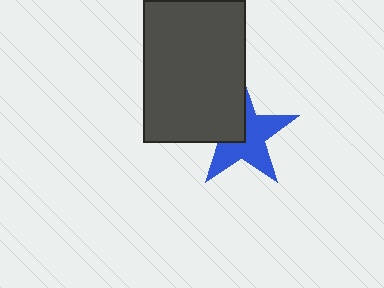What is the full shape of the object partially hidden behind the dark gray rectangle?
The partially hidden object is a blue star.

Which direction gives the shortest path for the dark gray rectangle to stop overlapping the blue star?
Moving toward the upper-left gives the shortest separation.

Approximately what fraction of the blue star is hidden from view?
Roughly 39% of the blue star is hidden behind the dark gray rectangle.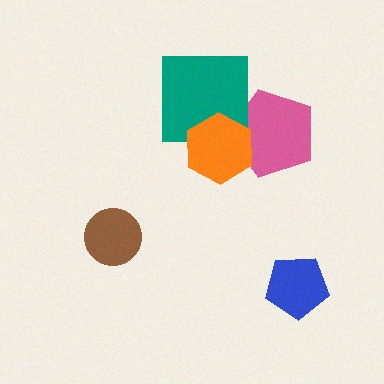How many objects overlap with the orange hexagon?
2 objects overlap with the orange hexagon.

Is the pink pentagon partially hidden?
Yes, it is partially covered by another shape.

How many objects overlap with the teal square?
2 objects overlap with the teal square.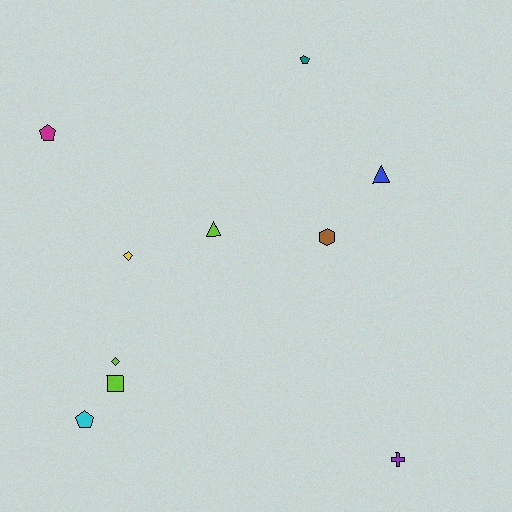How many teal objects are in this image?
There is 1 teal object.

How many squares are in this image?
There is 1 square.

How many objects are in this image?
There are 10 objects.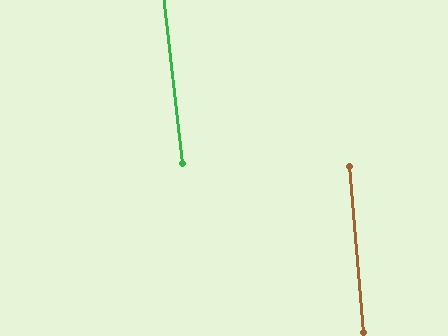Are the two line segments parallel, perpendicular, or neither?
Parallel — their directions differ by only 1.4°.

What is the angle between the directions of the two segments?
Approximately 1 degree.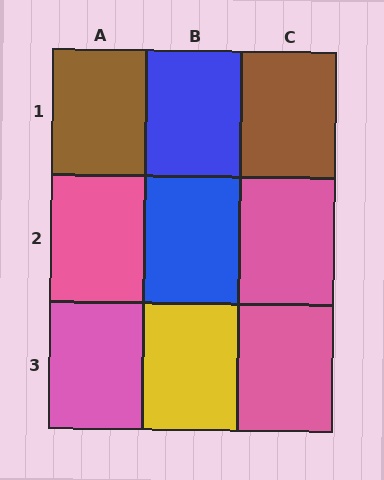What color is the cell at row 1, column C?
Brown.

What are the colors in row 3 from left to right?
Pink, yellow, pink.